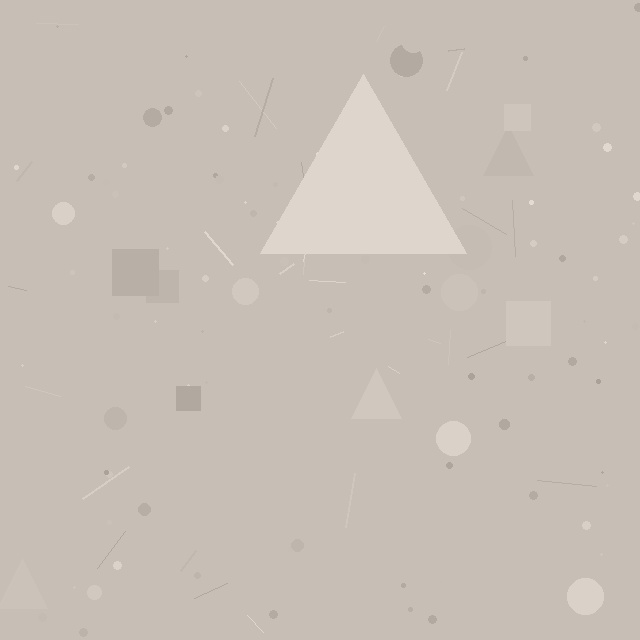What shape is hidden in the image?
A triangle is hidden in the image.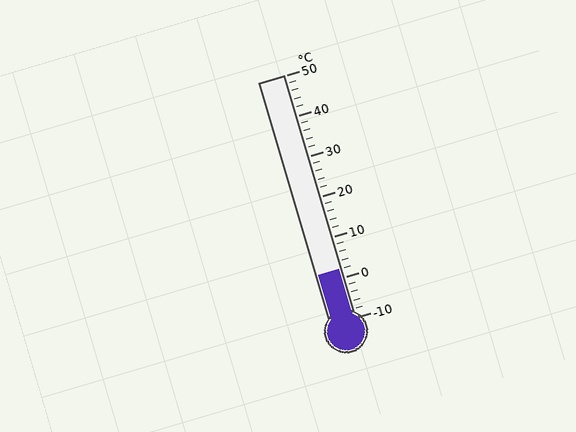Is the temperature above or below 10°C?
The temperature is below 10°C.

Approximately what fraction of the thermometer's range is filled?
The thermometer is filled to approximately 20% of its range.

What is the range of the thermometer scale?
The thermometer scale ranges from -10°C to 50°C.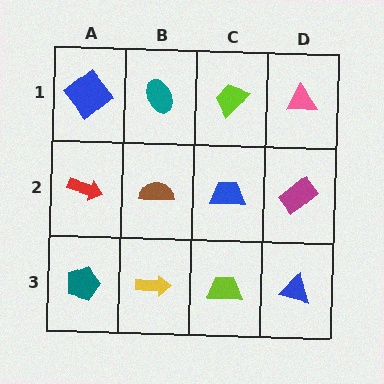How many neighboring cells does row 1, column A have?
2.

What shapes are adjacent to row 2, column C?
A lime trapezoid (row 1, column C), a lime trapezoid (row 3, column C), a brown semicircle (row 2, column B), a magenta rectangle (row 2, column D).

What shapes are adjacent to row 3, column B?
A brown semicircle (row 2, column B), a teal pentagon (row 3, column A), a lime trapezoid (row 3, column C).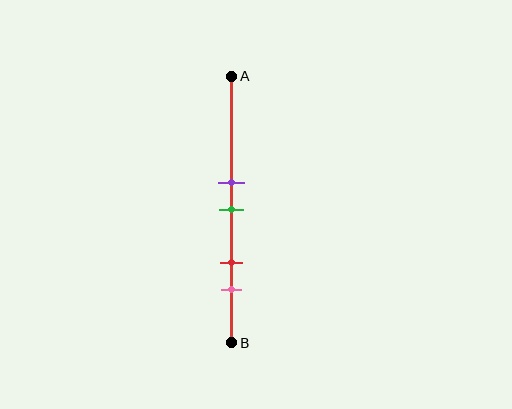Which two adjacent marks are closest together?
The purple and green marks are the closest adjacent pair.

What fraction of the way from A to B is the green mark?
The green mark is approximately 50% (0.5) of the way from A to B.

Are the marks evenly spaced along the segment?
No, the marks are not evenly spaced.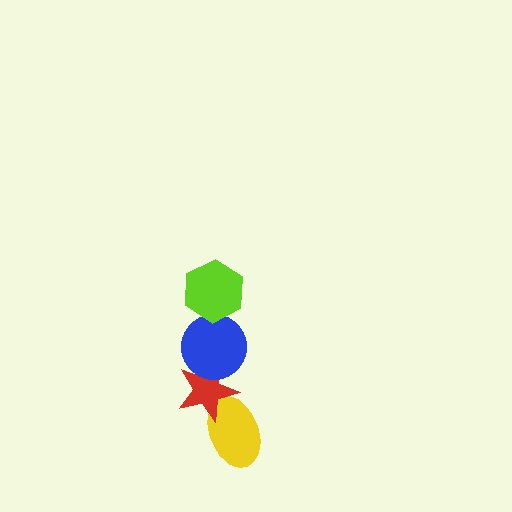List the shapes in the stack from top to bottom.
From top to bottom: the lime hexagon, the blue circle, the red star, the yellow ellipse.